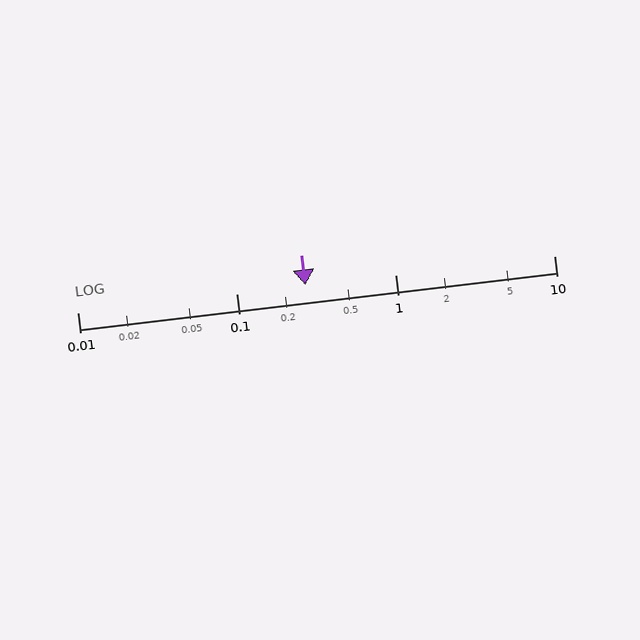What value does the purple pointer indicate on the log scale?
The pointer indicates approximately 0.27.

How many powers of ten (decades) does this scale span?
The scale spans 3 decades, from 0.01 to 10.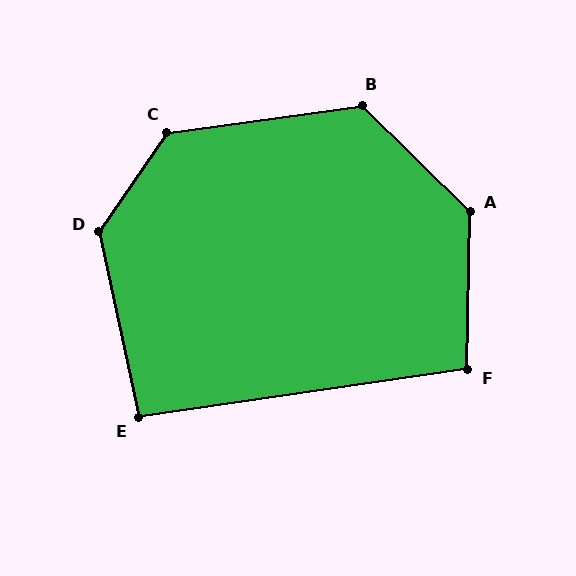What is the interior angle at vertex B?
Approximately 127 degrees (obtuse).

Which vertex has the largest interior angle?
A, at approximately 134 degrees.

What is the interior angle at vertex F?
Approximately 99 degrees (obtuse).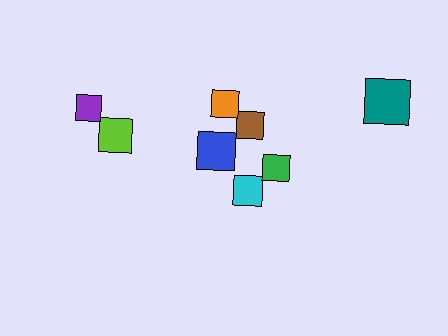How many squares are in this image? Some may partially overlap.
There are 8 squares.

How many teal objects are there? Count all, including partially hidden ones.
There is 1 teal object.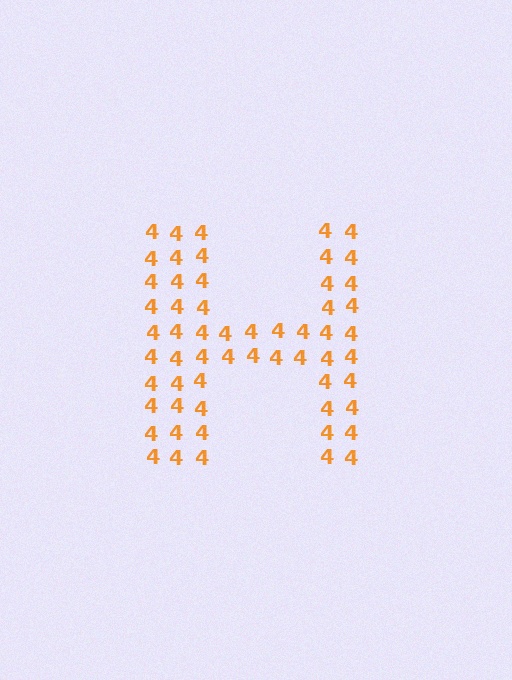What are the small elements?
The small elements are digit 4's.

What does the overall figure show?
The overall figure shows the letter H.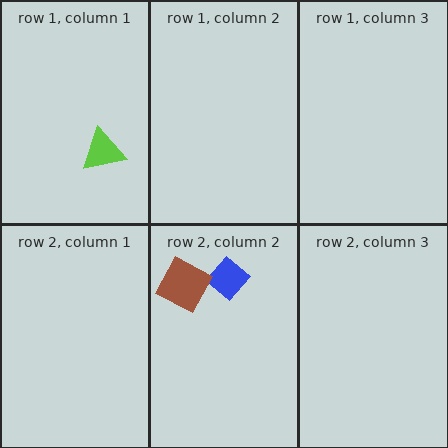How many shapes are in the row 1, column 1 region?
1.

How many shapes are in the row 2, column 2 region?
2.